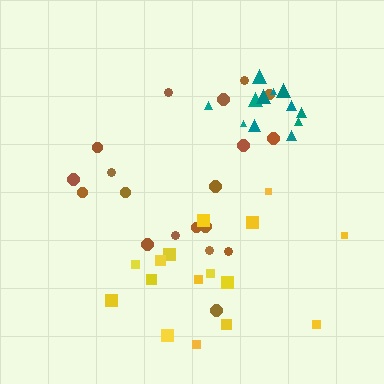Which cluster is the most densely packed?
Teal.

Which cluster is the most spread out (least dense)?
Brown.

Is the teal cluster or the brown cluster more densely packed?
Teal.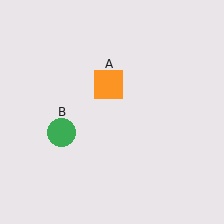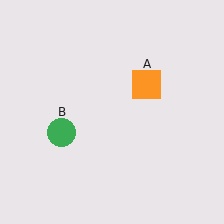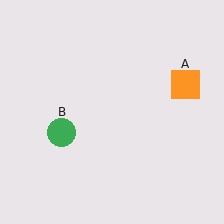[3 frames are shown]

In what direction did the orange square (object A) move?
The orange square (object A) moved right.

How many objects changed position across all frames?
1 object changed position: orange square (object A).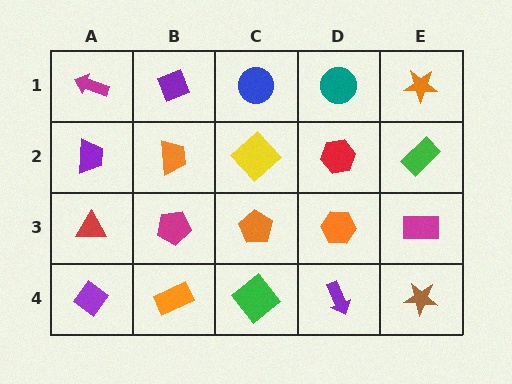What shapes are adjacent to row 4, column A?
A red triangle (row 3, column A), an orange rectangle (row 4, column B).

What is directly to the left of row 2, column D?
A yellow diamond.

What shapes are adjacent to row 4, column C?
An orange pentagon (row 3, column C), an orange rectangle (row 4, column B), a purple arrow (row 4, column D).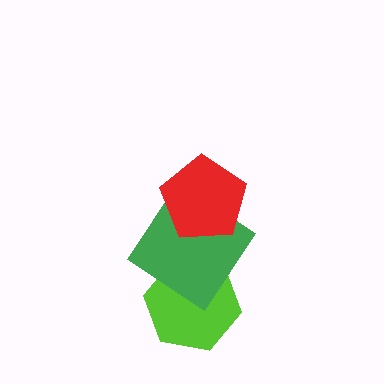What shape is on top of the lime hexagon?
The green diamond is on top of the lime hexagon.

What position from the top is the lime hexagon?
The lime hexagon is 3rd from the top.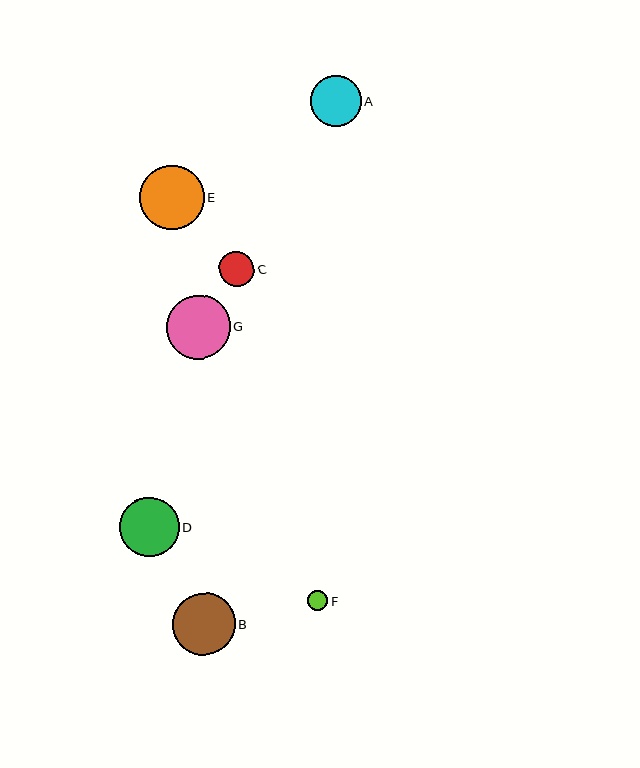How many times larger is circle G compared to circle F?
Circle G is approximately 3.2 times the size of circle F.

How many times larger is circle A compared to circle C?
Circle A is approximately 1.4 times the size of circle C.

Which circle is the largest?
Circle E is the largest with a size of approximately 65 pixels.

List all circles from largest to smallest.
From largest to smallest: E, G, B, D, A, C, F.